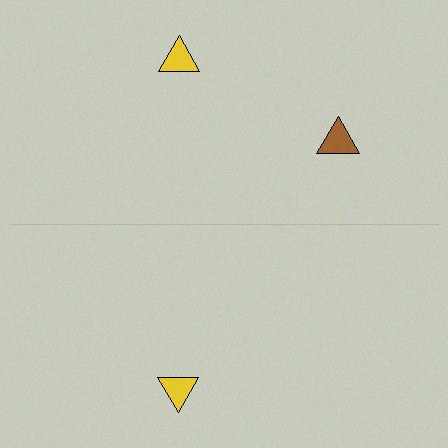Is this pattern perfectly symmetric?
No, the pattern is not perfectly symmetric. A brown triangle is missing from the bottom side.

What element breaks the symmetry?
A brown triangle is missing from the bottom side.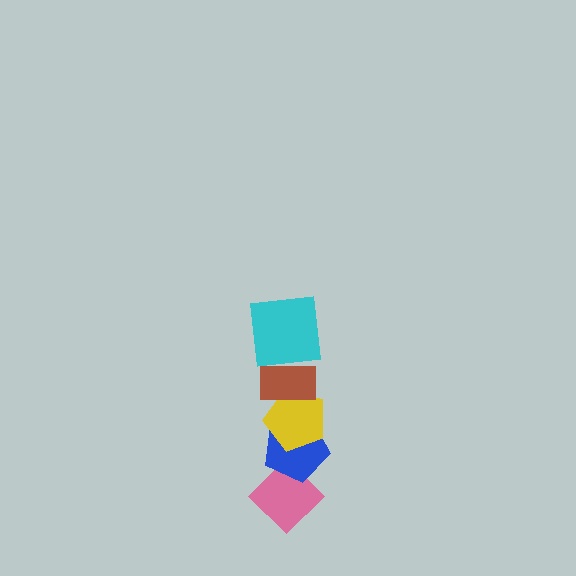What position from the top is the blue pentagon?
The blue pentagon is 4th from the top.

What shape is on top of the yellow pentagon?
The brown rectangle is on top of the yellow pentagon.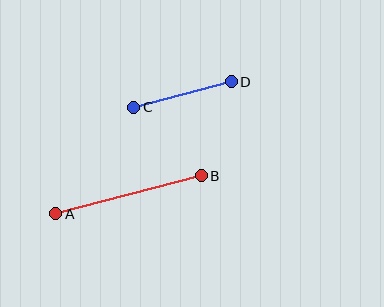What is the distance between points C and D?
The distance is approximately 101 pixels.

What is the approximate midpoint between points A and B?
The midpoint is at approximately (128, 195) pixels.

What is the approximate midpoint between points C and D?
The midpoint is at approximately (182, 95) pixels.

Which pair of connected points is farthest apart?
Points A and B are farthest apart.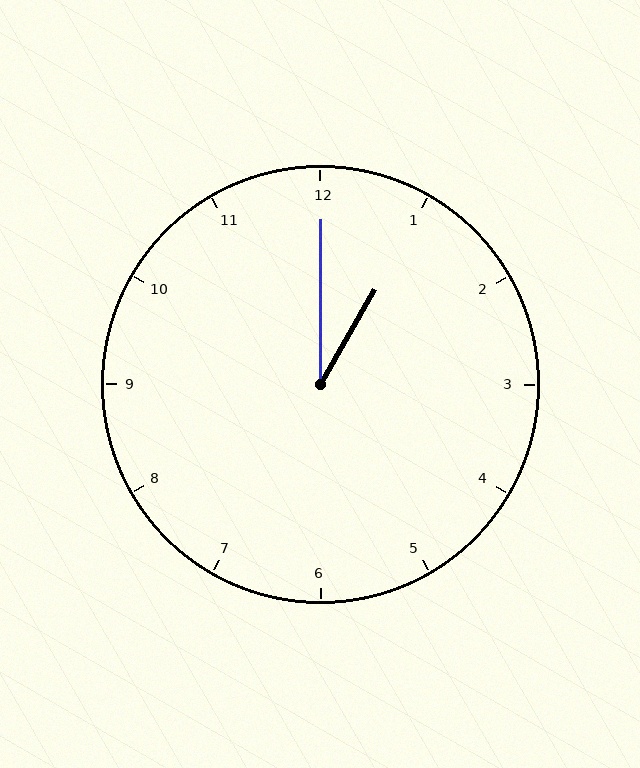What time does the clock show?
1:00.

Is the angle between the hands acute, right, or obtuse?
It is acute.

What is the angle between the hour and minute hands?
Approximately 30 degrees.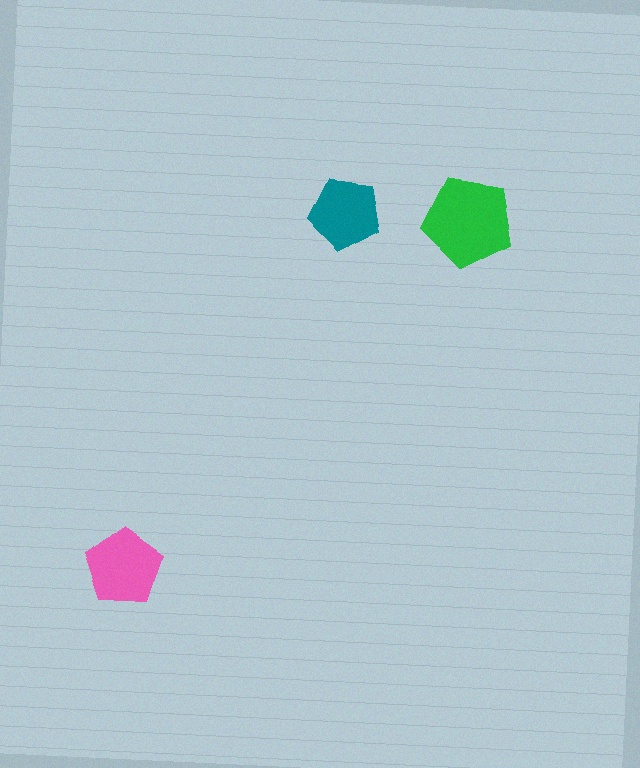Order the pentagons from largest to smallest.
the green one, the pink one, the teal one.